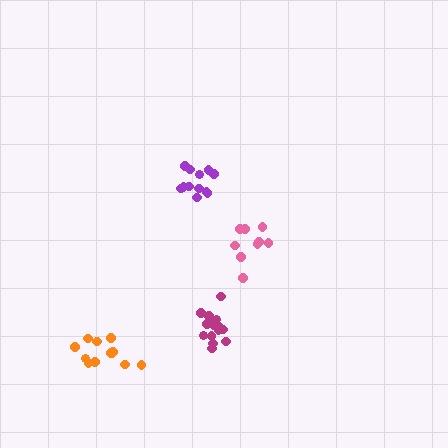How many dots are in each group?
Group 1: 12 dots, Group 2: 15 dots, Group 3: 12 dots, Group 4: 10 dots (49 total).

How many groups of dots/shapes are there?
There are 4 groups.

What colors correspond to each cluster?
The clusters are colored: purple, magenta, orange, pink.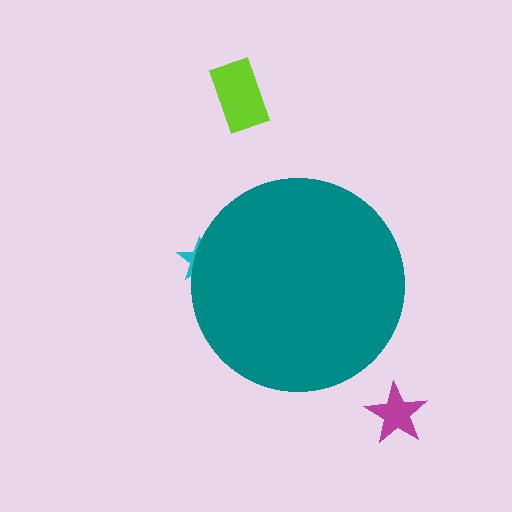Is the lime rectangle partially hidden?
No, the lime rectangle is fully visible.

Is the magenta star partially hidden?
No, the magenta star is fully visible.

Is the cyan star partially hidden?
Yes, the cyan star is partially hidden behind the teal circle.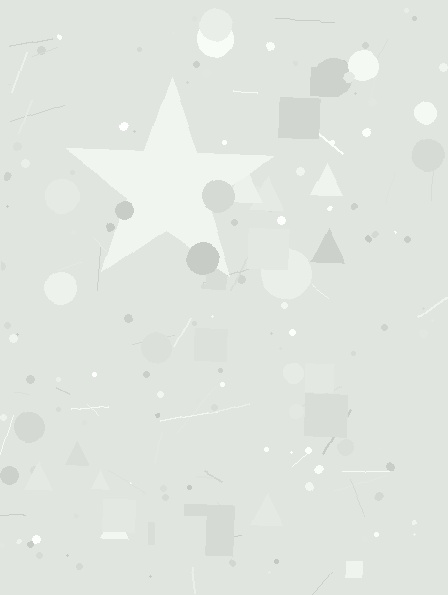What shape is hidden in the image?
A star is hidden in the image.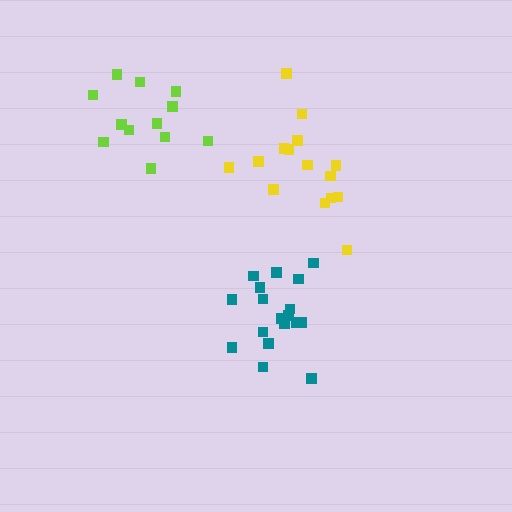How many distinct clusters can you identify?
There are 3 distinct clusters.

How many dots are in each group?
Group 1: 18 dots, Group 2: 15 dots, Group 3: 12 dots (45 total).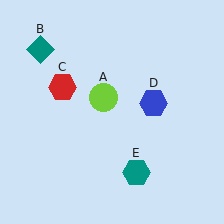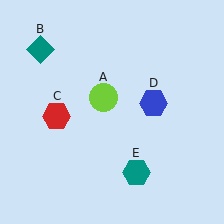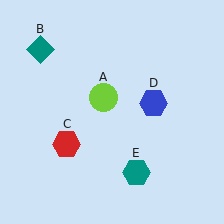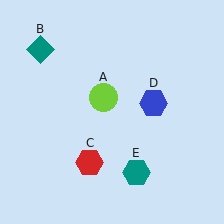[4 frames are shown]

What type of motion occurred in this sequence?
The red hexagon (object C) rotated counterclockwise around the center of the scene.